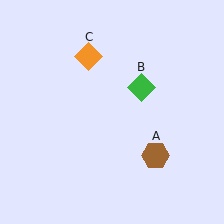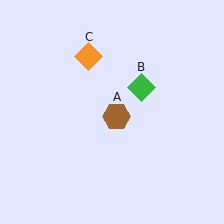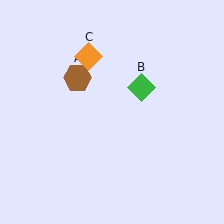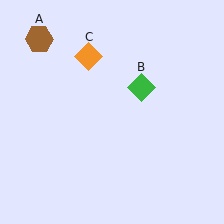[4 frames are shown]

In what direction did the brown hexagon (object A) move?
The brown hexagon (object A) moved up and to the left.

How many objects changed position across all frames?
1 object changed position: brown hexagon (object A).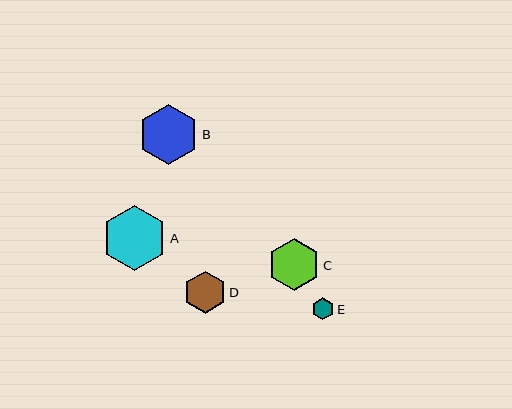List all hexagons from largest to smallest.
From largest to smallest: A, B, C, D, E.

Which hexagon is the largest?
Hexagon A is the largest with a size of approximately 65 pixels.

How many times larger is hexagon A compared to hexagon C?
Hexagon A is approximately 1.2 times the size of hexagon C.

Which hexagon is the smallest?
Hexagon E is the smallest with a size of approximately 22 pixels.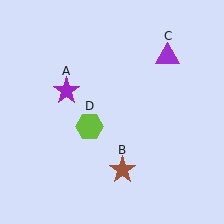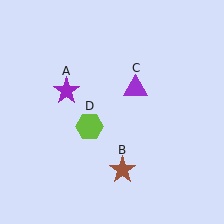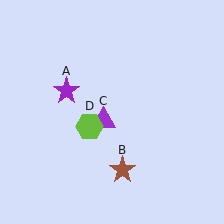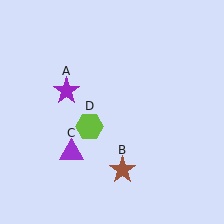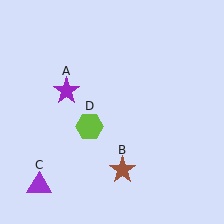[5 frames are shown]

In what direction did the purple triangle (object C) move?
The purple triangle (object C) moved down and to the left.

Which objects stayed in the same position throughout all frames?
Purple star (object A) and brown star (object B) and lime hexagon (object D) remained stationary.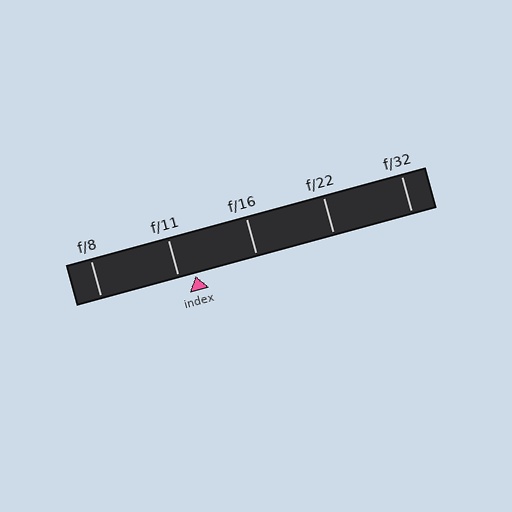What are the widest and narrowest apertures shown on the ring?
The widest aperture shown is f/8 and the narrowest is f/32.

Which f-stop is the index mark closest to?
The index mark is closest to f/11.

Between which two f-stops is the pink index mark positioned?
The index mark is between f/11 and f/16.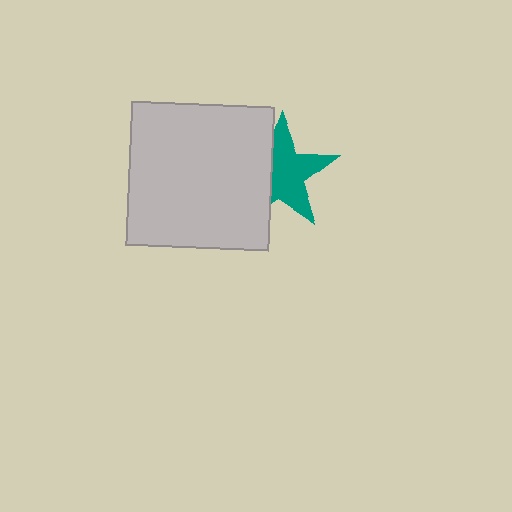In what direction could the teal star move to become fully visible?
The teal star could move right. That would shift it out from behind the light gray square entirely.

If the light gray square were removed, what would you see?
You would see the complete teal star.